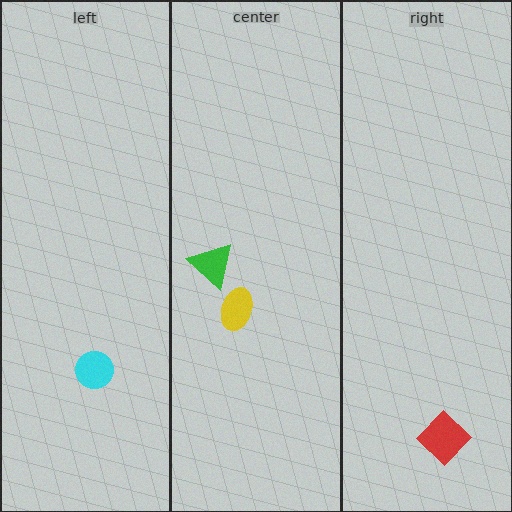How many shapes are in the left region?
1.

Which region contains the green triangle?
The center region.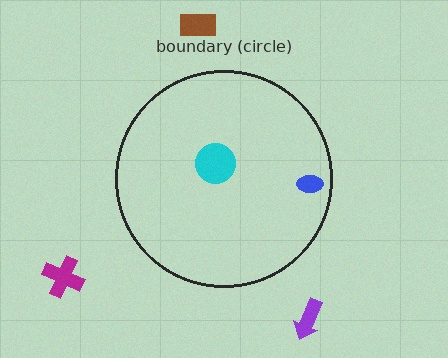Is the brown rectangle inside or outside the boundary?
Outside.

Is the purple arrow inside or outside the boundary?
Outside.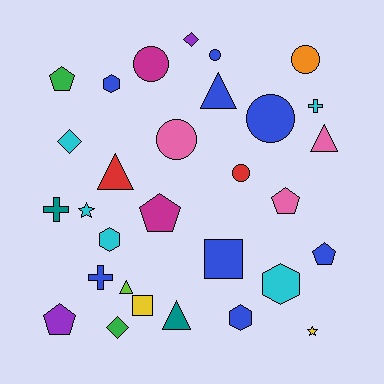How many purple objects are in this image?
There are 2 purple objects.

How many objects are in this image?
There are 30 objects.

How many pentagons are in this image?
There are 5 pentagons.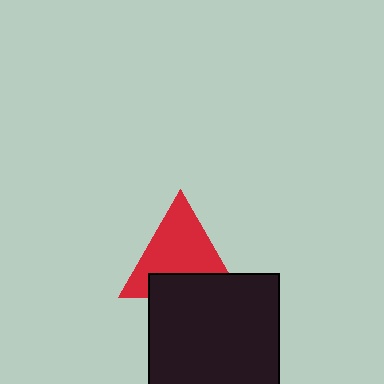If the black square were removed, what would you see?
You would see the complete red triangle.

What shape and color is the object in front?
The object in front is a black square.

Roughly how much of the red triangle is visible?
Most of it is visible (roughly 69%).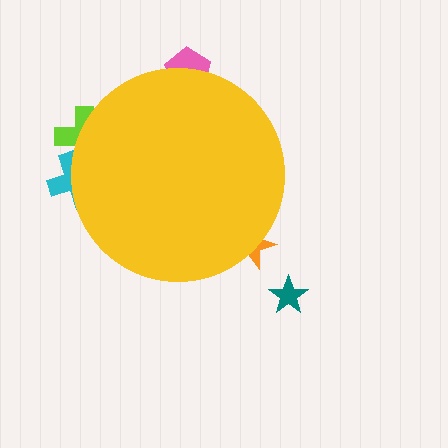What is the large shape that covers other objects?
A yellow circle.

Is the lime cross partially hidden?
Yes, the lime cross is partially hidden behind the yellow circle.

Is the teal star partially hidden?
No, the teal star is fully visible.